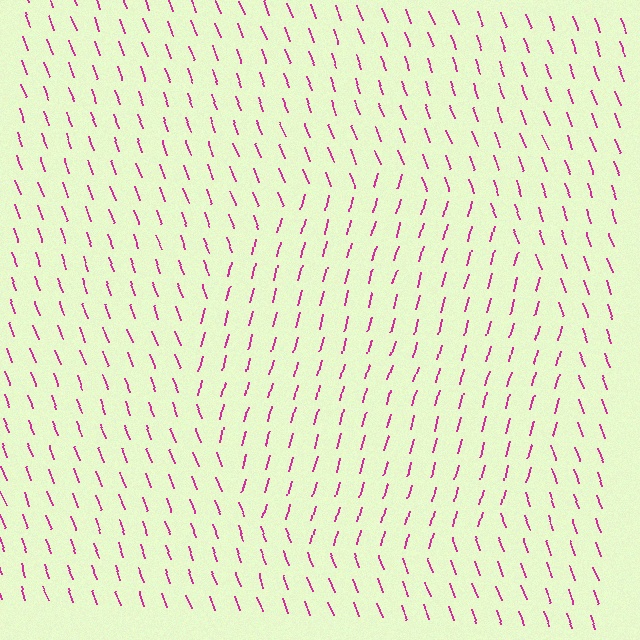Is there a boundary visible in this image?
Yes, there is a texture boundary formed by a change in line orientation.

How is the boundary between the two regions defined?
The boundary is defined purely by a change in line orientation (approximately 35 degrees difference). All lines are the same color and thickness.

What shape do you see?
I see a circle.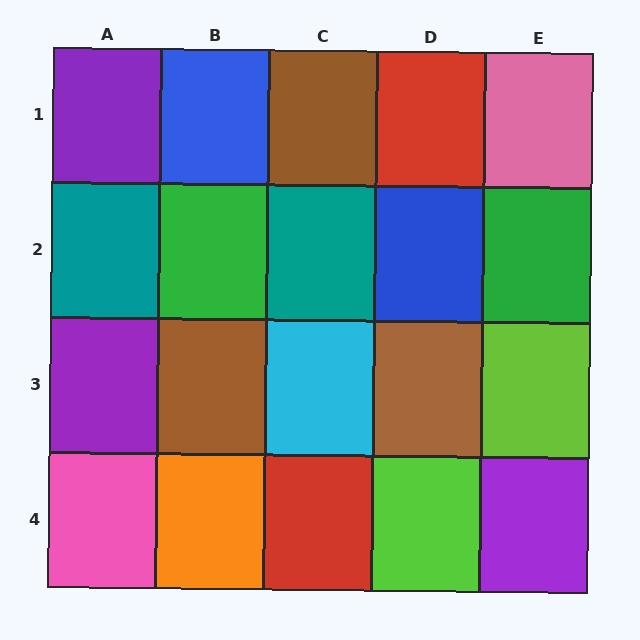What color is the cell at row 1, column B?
Blue.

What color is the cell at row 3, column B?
Brown.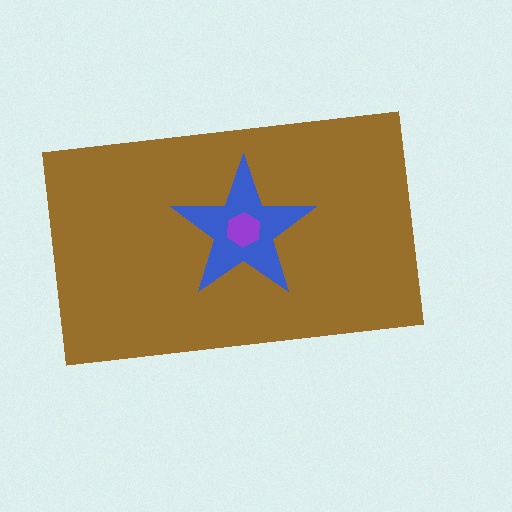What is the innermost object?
The purple hexagon.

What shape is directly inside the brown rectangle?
The blue star.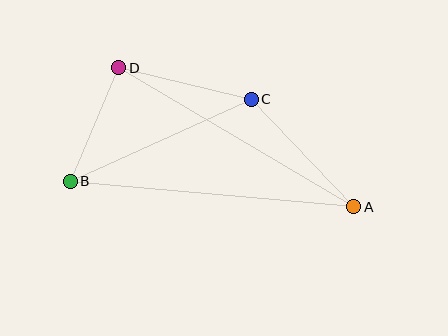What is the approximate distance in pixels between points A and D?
The distance between A and D is approximately 273 pixels.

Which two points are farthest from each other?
Points A and B are farthest from each other.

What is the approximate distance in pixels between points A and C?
The distance between A and C is approximately 149 pixels.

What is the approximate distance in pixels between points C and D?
The distance between C and D is approximately 136 pixels.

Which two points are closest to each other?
Points B and D are closest to each other.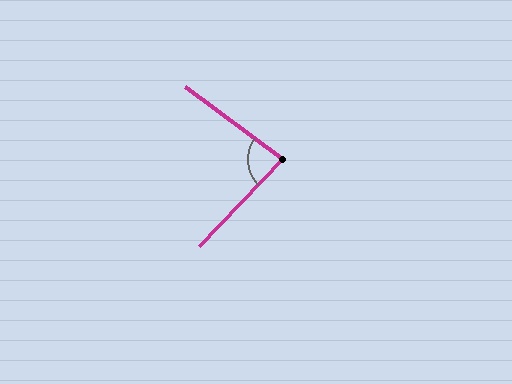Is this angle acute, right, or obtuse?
It is acute.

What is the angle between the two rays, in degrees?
Approximately 83 degrees.